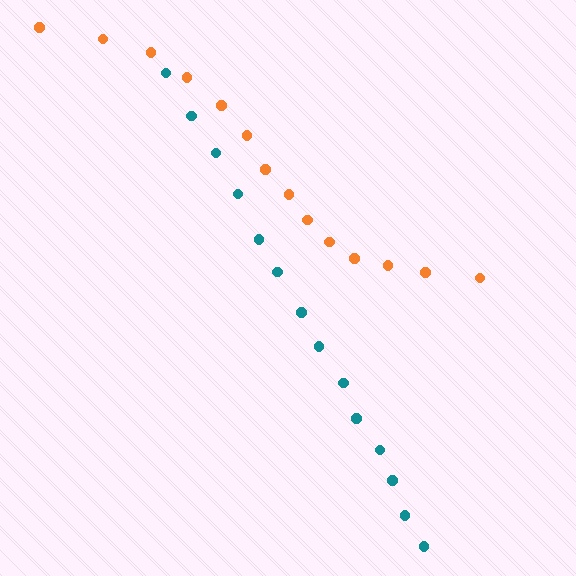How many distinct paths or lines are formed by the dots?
There are 2 distinct paths.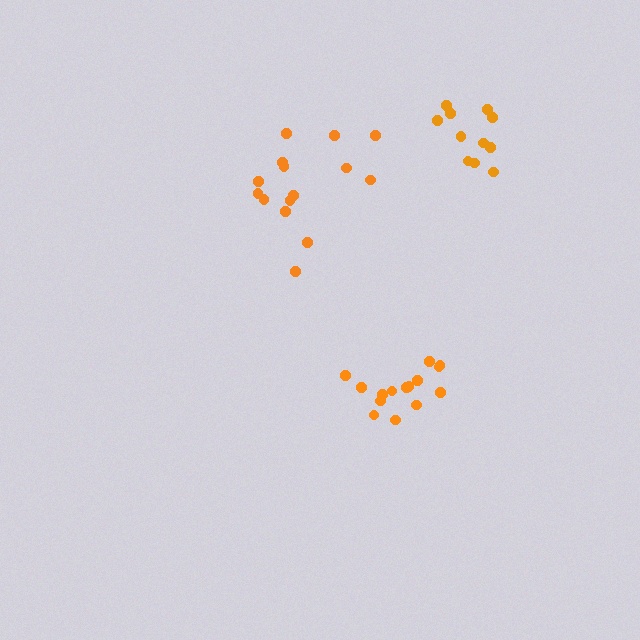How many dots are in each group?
Group 1: 15 dots, Group 2: 15 dots, Group 3: 11 dots (41 total).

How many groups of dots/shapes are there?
There are 3 groups.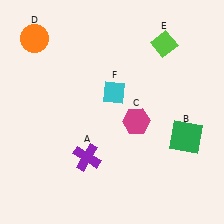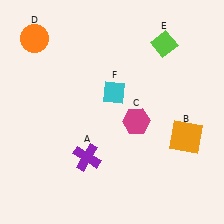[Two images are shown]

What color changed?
The square (B) changed from green in Image 1 to orange in Image 2.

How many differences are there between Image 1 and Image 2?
There is 1 difference between the two images.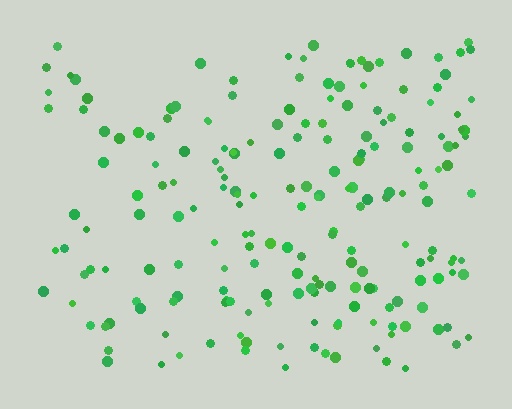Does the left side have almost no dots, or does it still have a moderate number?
Still a moderate number, just noticeably fewer than the right.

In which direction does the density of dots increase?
From left to right, with the right side densest.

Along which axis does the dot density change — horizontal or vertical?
Horizontal.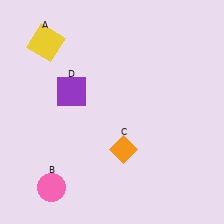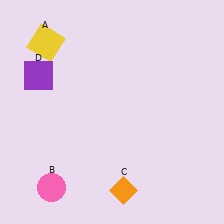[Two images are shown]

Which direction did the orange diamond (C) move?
The orange diamond (C) moved down.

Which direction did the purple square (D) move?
The purple square (D) moved left.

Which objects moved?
The objects that moved are: the orange diamond (C), the purple square (D).